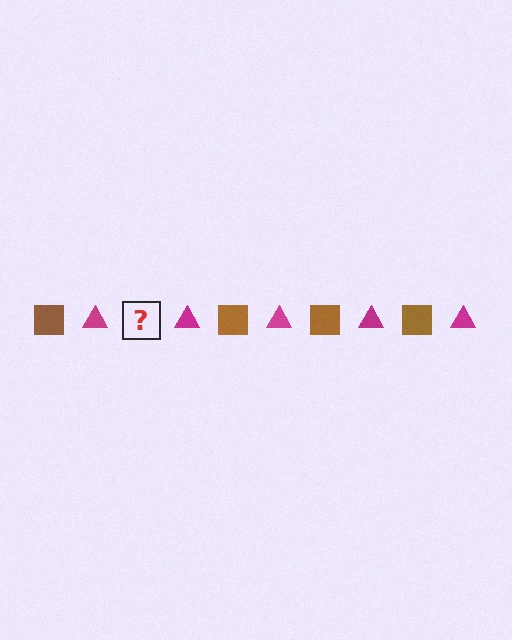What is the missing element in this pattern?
The missing element is a brown square.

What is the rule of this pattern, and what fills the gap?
The rule is that the pattern alternates between brown square and magenta triangle. The gap should be filled with a brown square.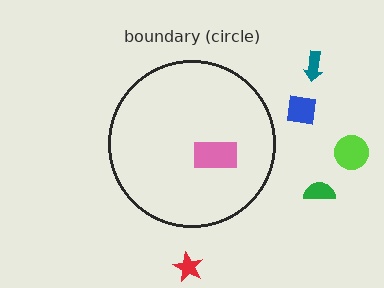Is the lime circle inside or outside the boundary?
Outside.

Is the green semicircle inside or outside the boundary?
Outside.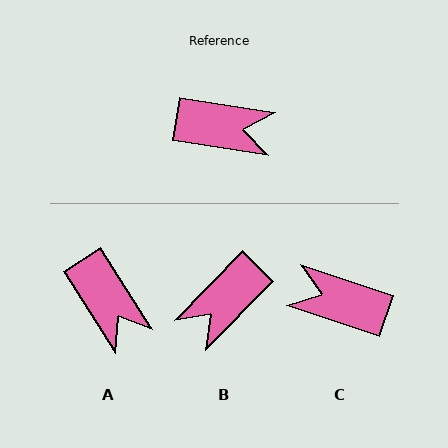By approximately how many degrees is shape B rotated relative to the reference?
Approximately 125 degrees clockwise.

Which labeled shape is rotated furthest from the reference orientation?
C, about 171 degrees away.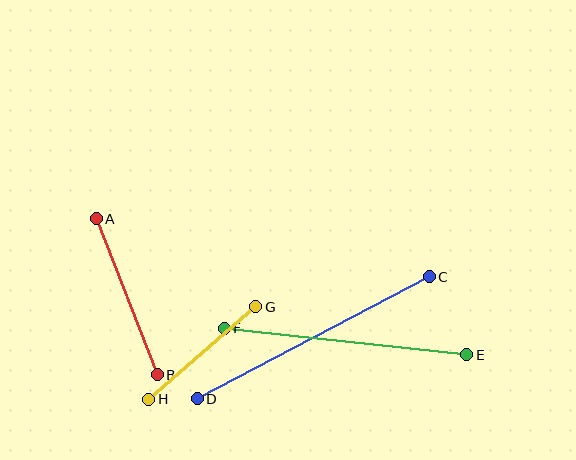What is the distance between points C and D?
The distance is approximately 262 pixels.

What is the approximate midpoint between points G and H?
The midpoint is at approximately (202, 353) pixels.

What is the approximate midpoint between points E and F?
The midpoint is at approximately (346, 342) pixels.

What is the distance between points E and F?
The distance is approximately 244 pixels.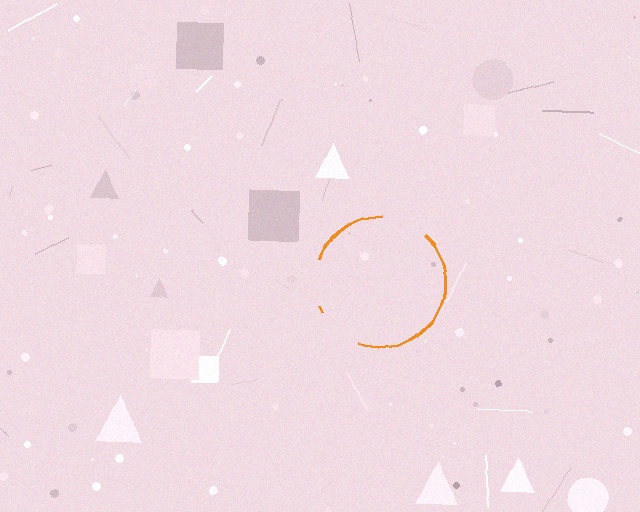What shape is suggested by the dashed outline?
The dashed outline suggests a circle.